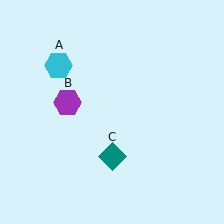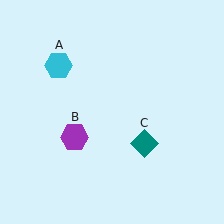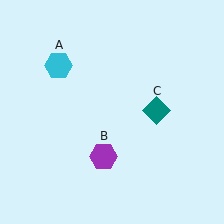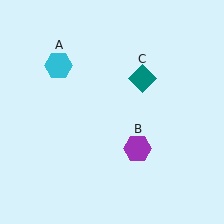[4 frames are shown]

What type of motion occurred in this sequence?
The purple hexagon (object B), teal diamond (object C) rotated counterclockwise around the center of the scene.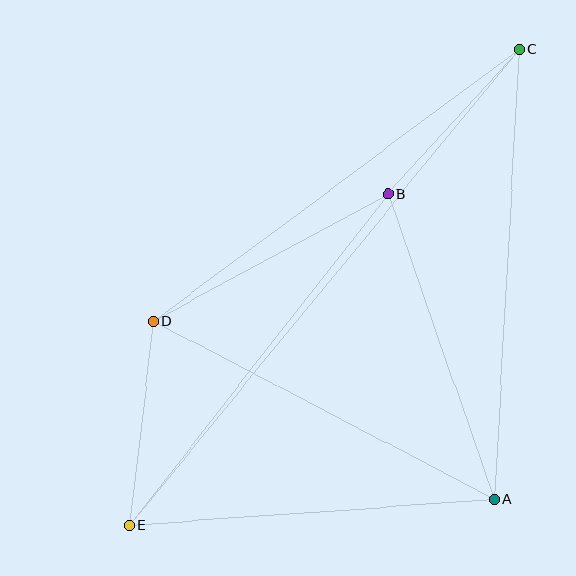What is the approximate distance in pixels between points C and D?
The distance between C and D is approximately 455 pixels.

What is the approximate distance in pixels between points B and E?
The distance between B and E is approximately 420 pixels.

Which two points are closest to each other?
Points B and C are closest to each other.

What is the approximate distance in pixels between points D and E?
The distance between D and E is approximately 206 pixels.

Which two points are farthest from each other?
Points C and E are farthest from each other.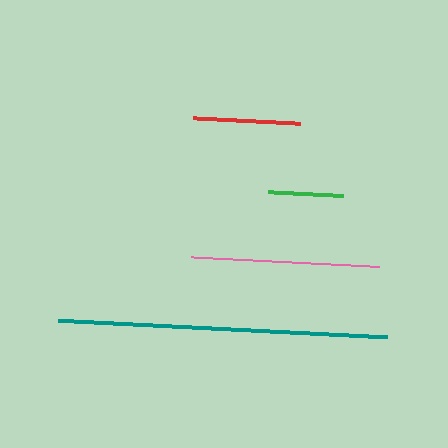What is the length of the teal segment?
The teal segment is approximately 329 pixels long.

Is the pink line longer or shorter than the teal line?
The teal line is longer than the pink line.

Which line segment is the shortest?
The green line is the shortest at approximately 75 pixels.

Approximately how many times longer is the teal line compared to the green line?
The teal line is approximately 4.4 times the length of the green line.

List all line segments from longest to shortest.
From longest to shortest: teal, pink, red, green.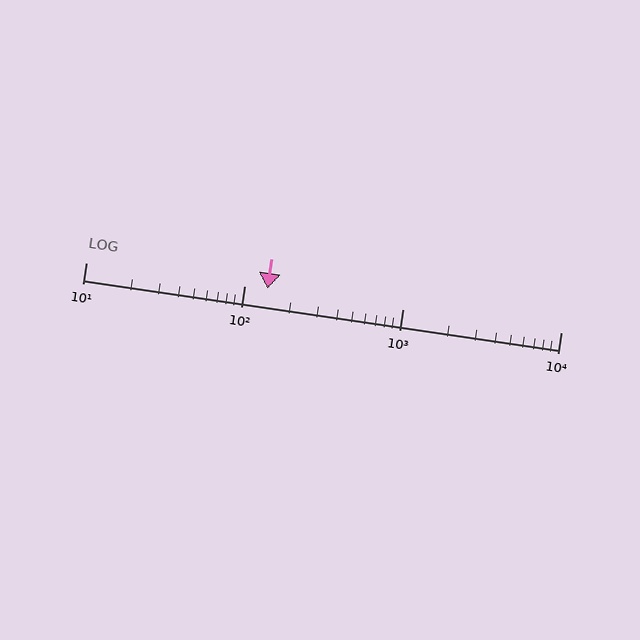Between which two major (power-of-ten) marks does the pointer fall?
The pointer is between 100 and 1000.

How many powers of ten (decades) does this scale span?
The scale spans 3 decades, from 10 to 10000.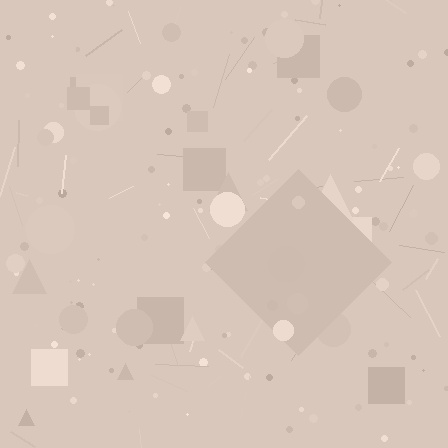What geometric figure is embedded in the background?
A diamond is embedded in the background.